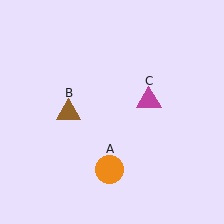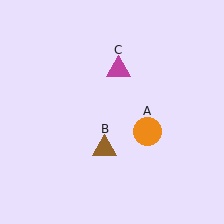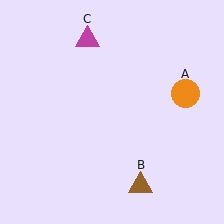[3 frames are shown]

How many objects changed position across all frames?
3 objects changed position: orange circle (object A), brown triangle (object B), magenta triangle (object C).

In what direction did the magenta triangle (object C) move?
The magenta triangle (object C) moved up and to the left.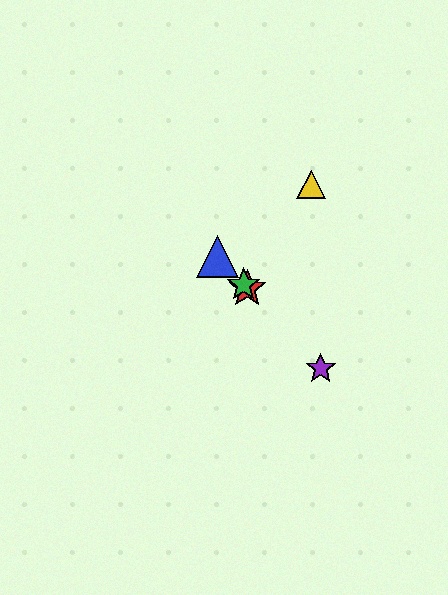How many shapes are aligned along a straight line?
4 shapes (the red star, the blue triangle, the green star, the purple star) are aligned along a straight line.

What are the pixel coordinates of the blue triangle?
The blue triangle is at (217, 256).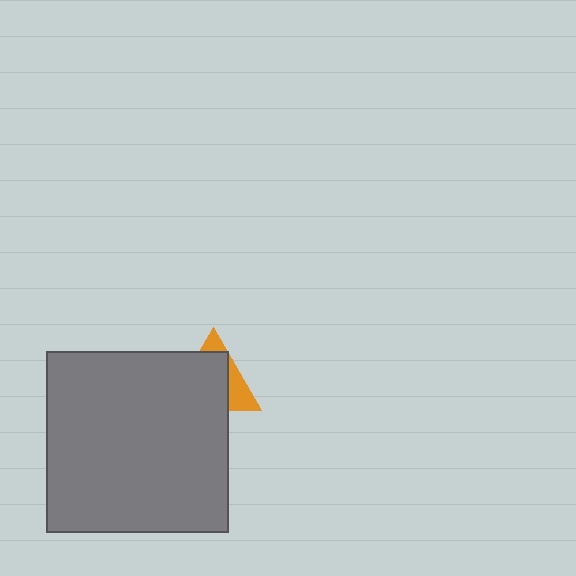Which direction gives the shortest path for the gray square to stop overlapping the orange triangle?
Moving toward the lower-left gives the shortest separation.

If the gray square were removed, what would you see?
You would see the complete orange triangle.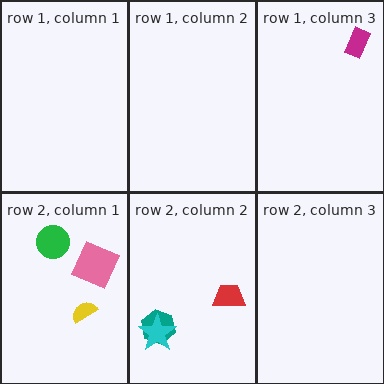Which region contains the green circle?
The row 2, column 1 region.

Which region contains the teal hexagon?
The row 2, column 2 region.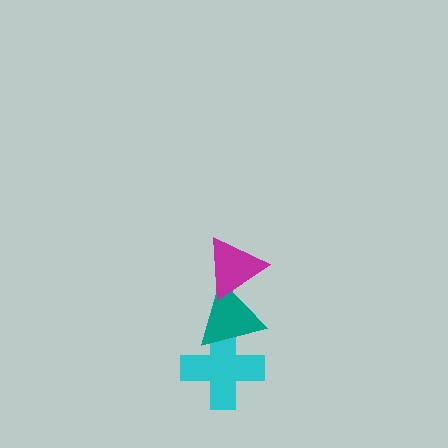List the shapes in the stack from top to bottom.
From top to bottom: the magenta triangle, the teal triangle, the cyan cross.